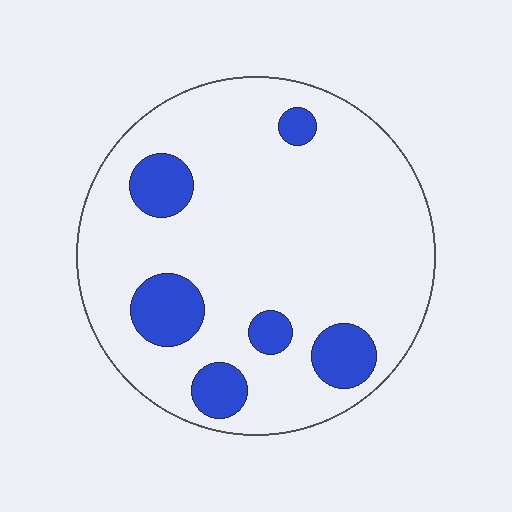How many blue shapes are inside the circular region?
6.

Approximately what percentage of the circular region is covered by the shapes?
Approximately 15%.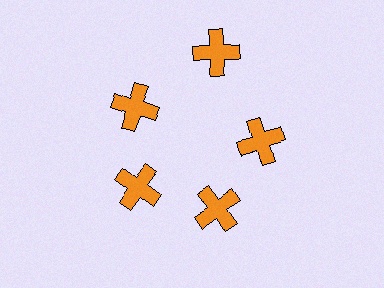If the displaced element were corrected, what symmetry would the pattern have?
It would have 5-fold rotational symmetry — the pattern would map onto itself every 72 degrees.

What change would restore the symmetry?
The symmetry would be restored by moving it inward, back onto the ring so that all 5 crosses sit at equal angles and equal distance from the center.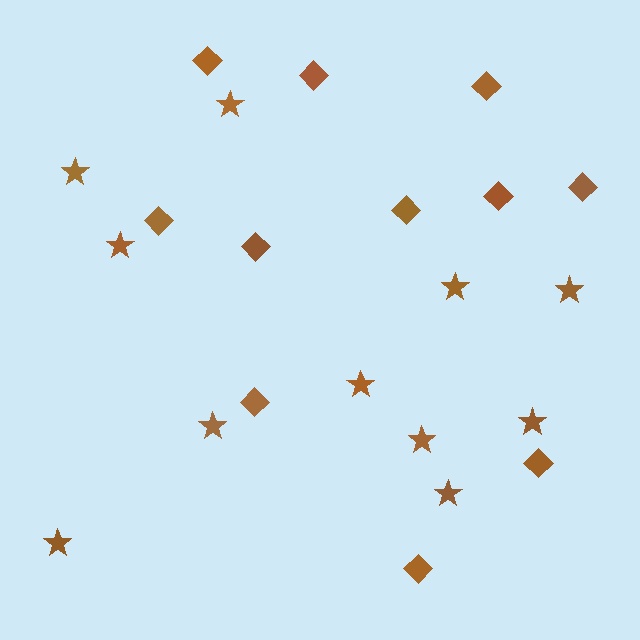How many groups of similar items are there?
There are 2 groups: one group of stars (11) and one group of diamonds (11).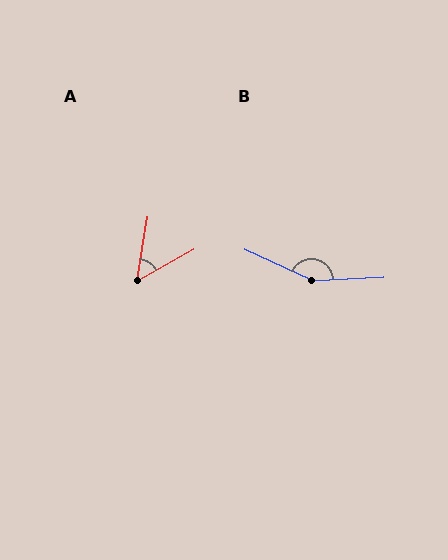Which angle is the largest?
B, at approximately 152 degrees.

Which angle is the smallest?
A, at approximately 51 degrees.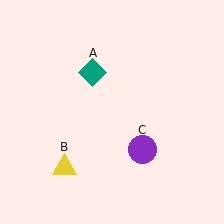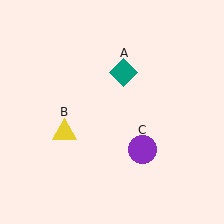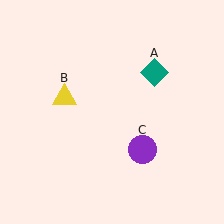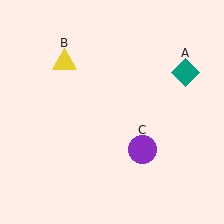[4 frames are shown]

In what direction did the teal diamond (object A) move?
The teal diamond (object A) moved right.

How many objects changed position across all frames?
2 objects changed position: teal diamond (object A), yellow triangle (object B).